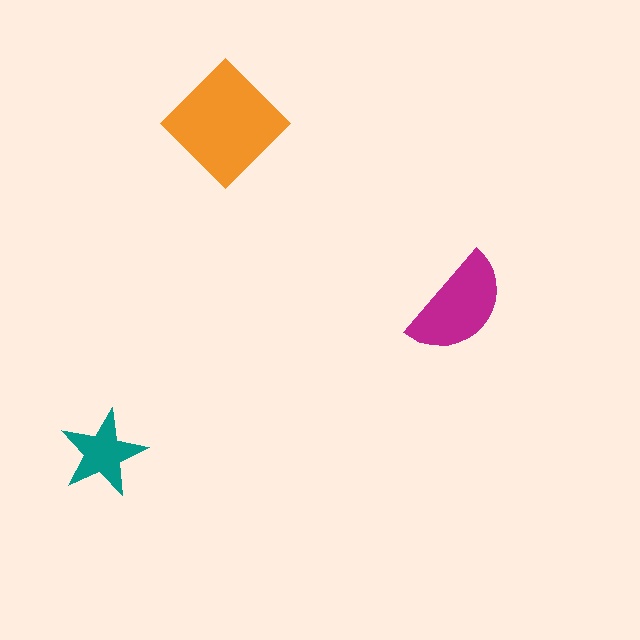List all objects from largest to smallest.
The orange diamond, the magenta semicircle, the teal star.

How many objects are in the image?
There are 3 objects in the image.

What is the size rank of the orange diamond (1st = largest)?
1st.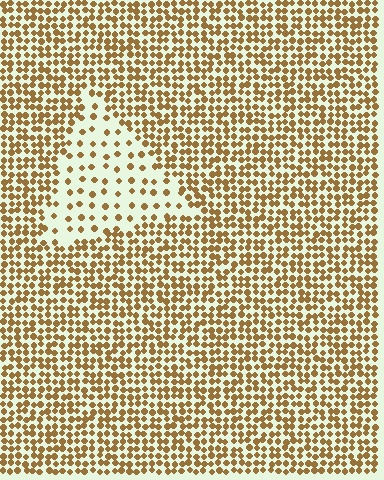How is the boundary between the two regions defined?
The boundary is defined by a change in element density (approximately 2.8x ratio). All elements are the same color, size, and shape.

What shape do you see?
I see a triangle.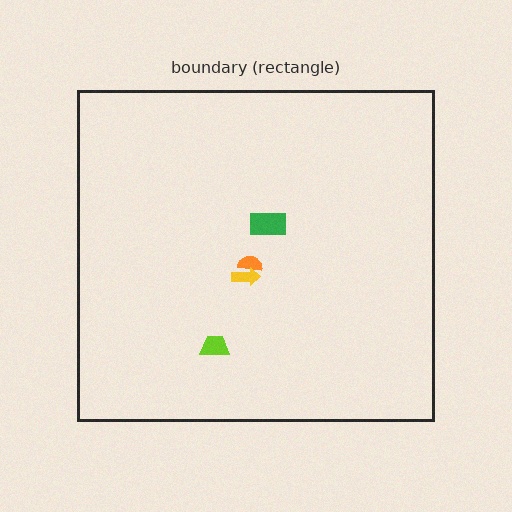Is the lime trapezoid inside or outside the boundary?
Inside.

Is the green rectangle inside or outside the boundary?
Inside.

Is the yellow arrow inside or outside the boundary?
Inside.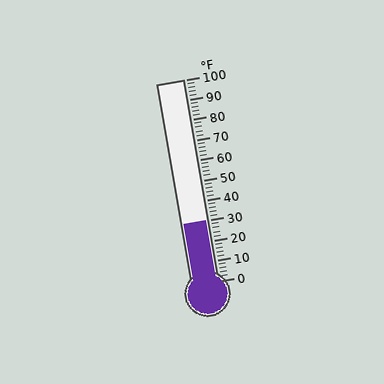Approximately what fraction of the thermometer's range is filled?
The thermometer is filled to approximately 30% of its range.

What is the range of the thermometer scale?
The thermometer scale ranges from 0°F to 100°F.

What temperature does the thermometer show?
The thermometer shows approximately 30°F.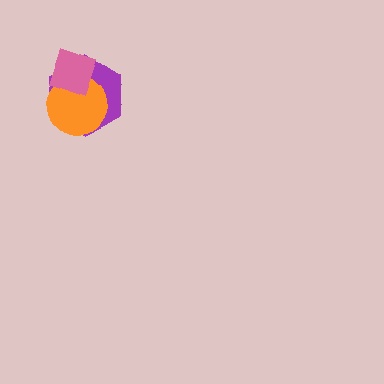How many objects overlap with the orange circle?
2 objects overlap with the orange circle.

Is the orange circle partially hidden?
Yes, it is partially covered by another shape.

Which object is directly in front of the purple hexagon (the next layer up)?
The orange circle is directly in front of the purple hexagon.